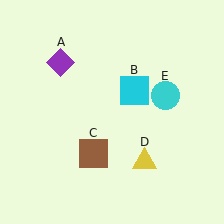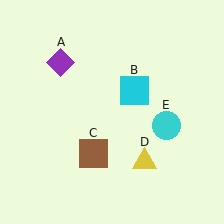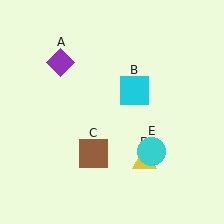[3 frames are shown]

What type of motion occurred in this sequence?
The cyan circle (object E) rotated clockwise around the center of the scene.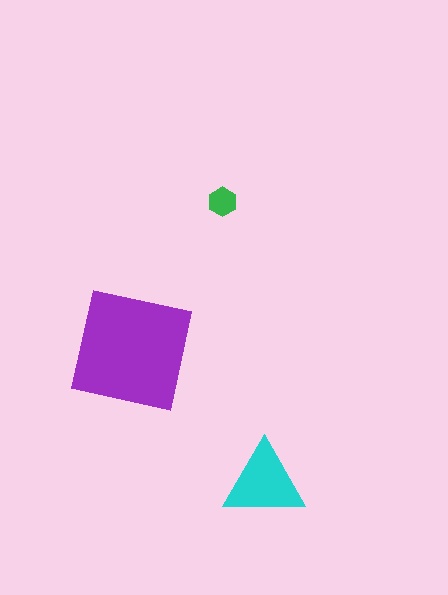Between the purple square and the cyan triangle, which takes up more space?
The purple square.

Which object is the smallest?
The green hexagon.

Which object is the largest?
The purple square.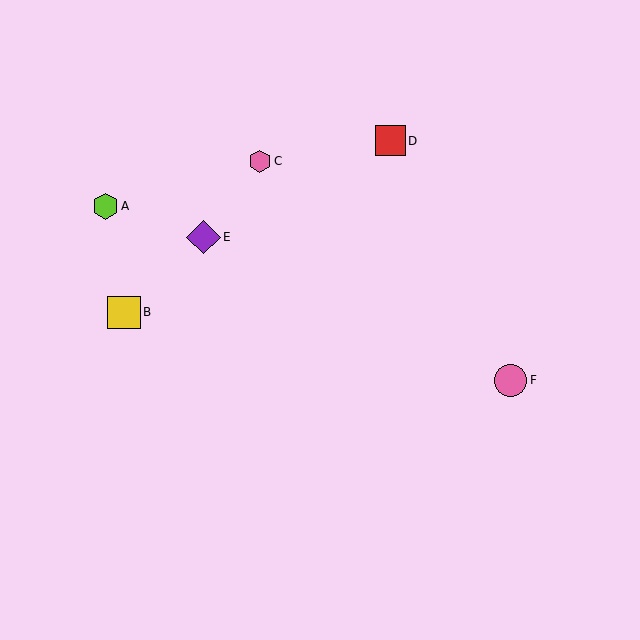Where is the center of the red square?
The center of the red square is at (390, 141).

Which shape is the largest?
The purple diamond (labeled E) is the largest.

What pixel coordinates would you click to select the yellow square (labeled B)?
Click at (124, 312) to select the yellow square B.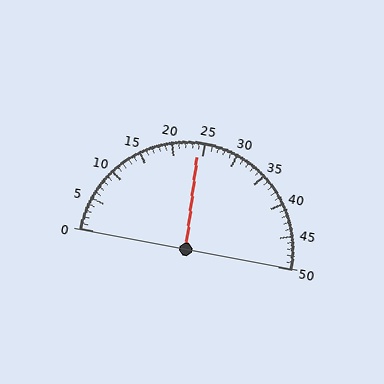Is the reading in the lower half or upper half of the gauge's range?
The reading is in the lower half of the range (0 to 50).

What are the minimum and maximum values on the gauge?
The gauge ranges from 0 to 50.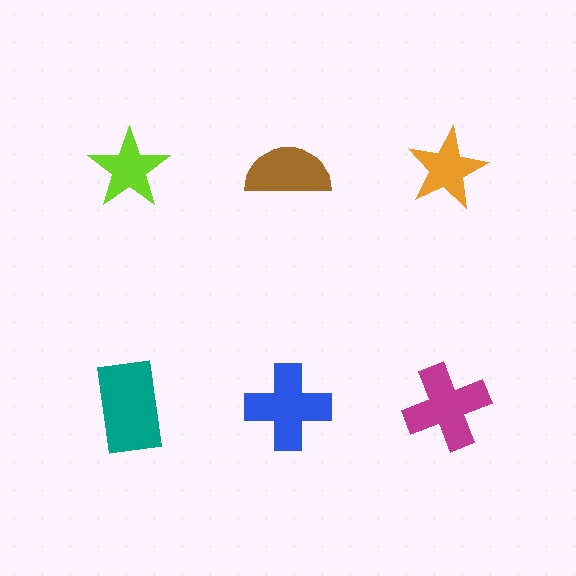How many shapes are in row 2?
3 shapes.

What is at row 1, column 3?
An orange star.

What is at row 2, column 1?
A teal rectangle.